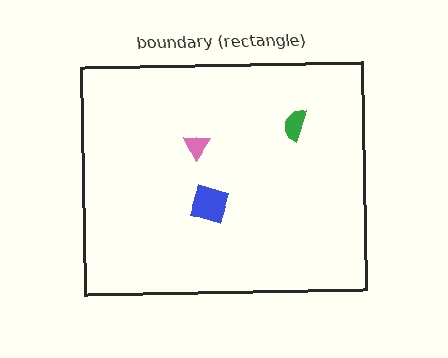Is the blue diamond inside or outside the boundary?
Inside.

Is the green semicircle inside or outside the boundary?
Inside.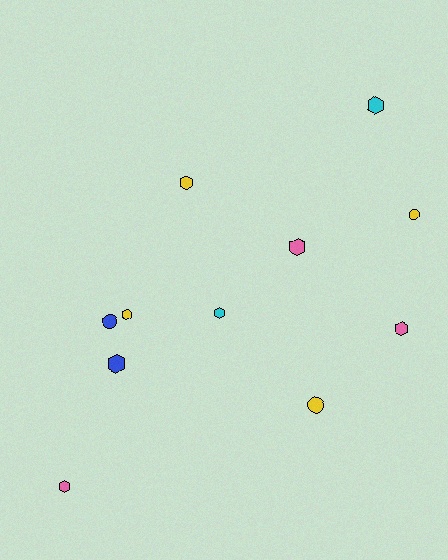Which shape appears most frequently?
Hexagon, with 8 objects.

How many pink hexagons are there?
There are 3 pink hexagons.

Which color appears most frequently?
Yellow, with 4 objects.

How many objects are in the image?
There are 11 objects.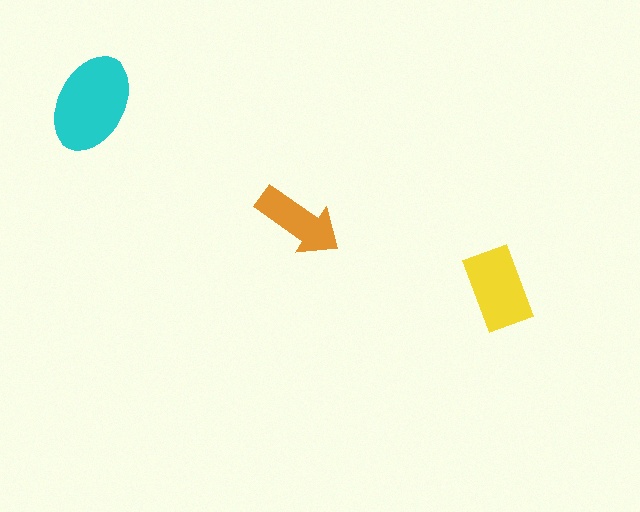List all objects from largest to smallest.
The cyan ellipse, the yellow rectangle, the orange arrow.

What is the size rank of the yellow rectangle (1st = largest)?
2nd.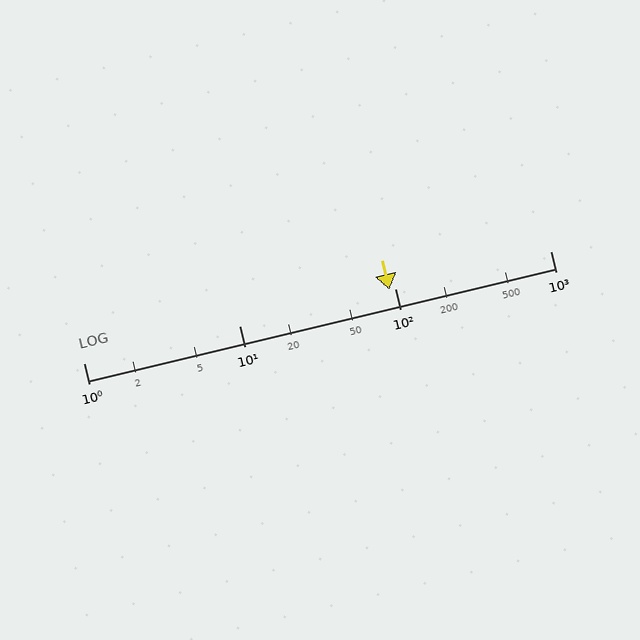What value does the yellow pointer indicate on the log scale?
The pointer indicates approximately 92.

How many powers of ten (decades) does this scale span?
The scale spans 3 decades, from 1 to 1000.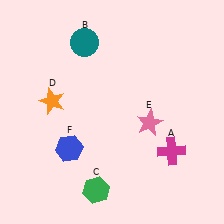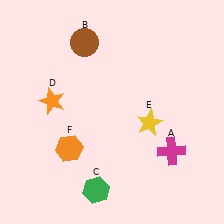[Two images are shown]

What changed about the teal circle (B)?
In Image 1, B is teal. In Image 2, it changed to brown.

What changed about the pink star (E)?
In Image 1, E is pink. In Image 2, it changed to yellow.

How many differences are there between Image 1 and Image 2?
There are 3 differences between the two images.